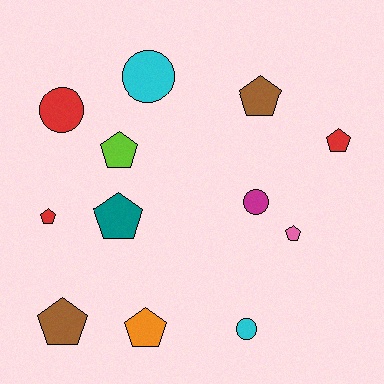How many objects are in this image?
There are 12 objects.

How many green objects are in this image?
There are no green objects.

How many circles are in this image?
There are 4 circles.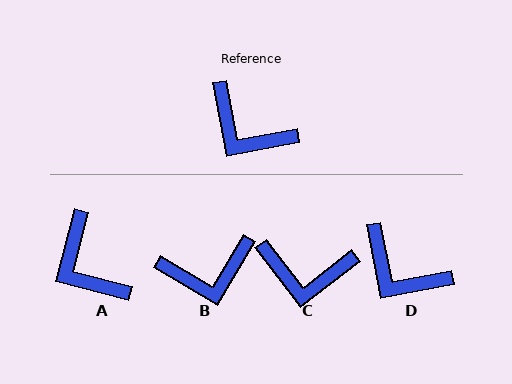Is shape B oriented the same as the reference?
No, it is off by about 48 degrees.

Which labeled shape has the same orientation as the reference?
D.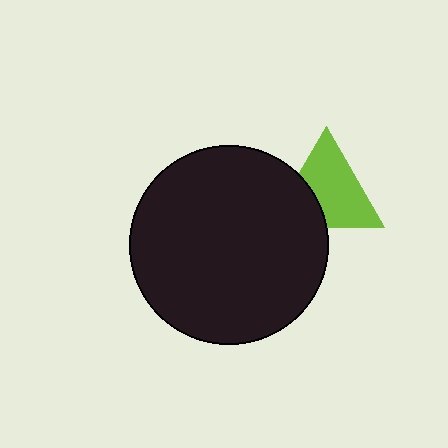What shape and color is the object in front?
The object in front is a black circle.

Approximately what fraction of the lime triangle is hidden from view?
Roughly 30% of the lime triangle is hidden behind the black circle.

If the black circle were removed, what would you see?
You would see the complete lime triangle.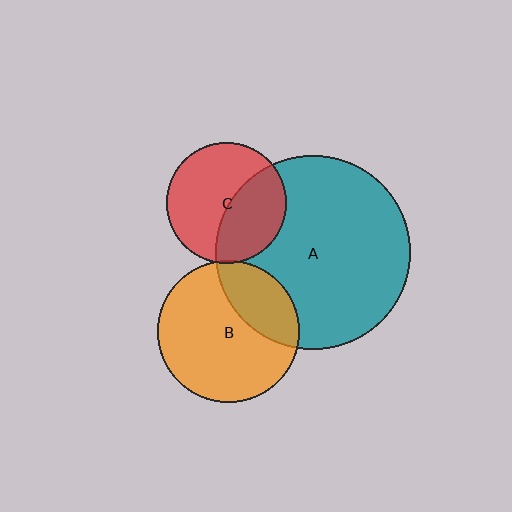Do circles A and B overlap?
Yes.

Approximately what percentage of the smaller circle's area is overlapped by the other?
Approximately 25%.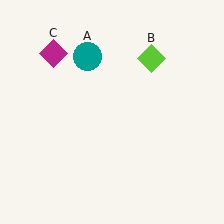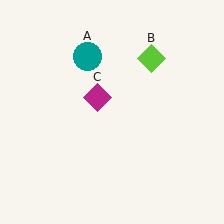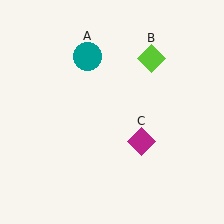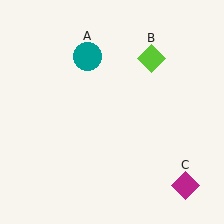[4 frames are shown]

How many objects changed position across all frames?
1 object changed position: magenta diamond (object C).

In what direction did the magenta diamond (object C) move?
The magenta diamond (object C) moved down and to the right.